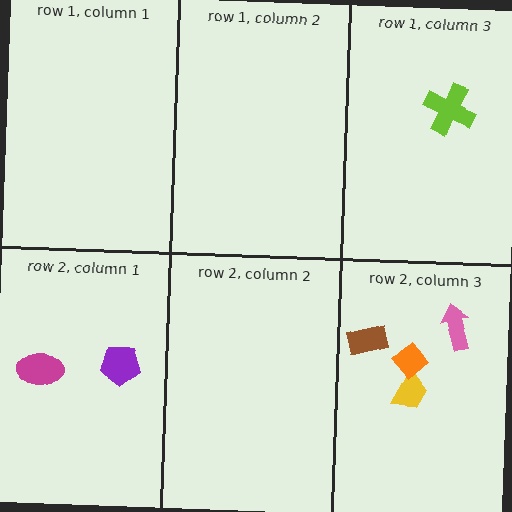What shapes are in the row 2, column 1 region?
The purple pentagon, the magenta ellipse.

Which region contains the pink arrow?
The row 2, column 3 region.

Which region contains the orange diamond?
The row 2, column 3 region.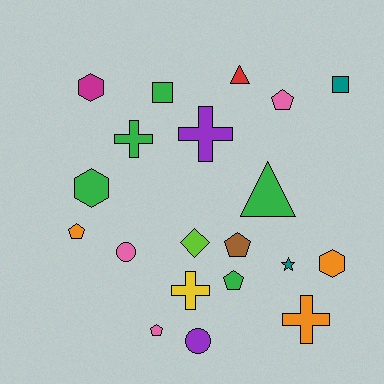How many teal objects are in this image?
There are 2 teal objects.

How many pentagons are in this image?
There are 5 pentagons.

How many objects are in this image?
There are 20 objects.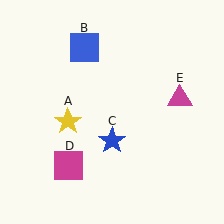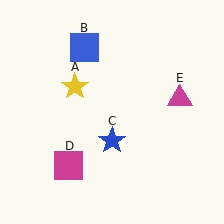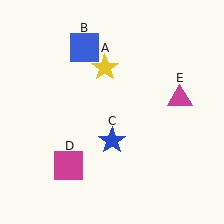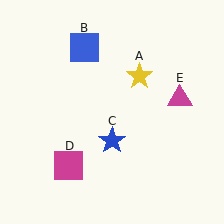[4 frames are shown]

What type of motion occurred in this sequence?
The yellow star (object A) rotated clockwise around the center of the scene.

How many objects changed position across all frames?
1 object changed position: yellow star (object A).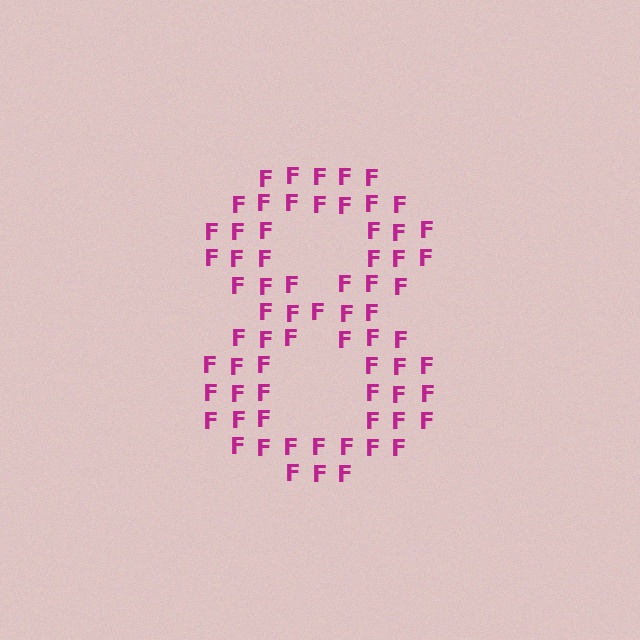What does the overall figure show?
The overall figure shows the digit 8.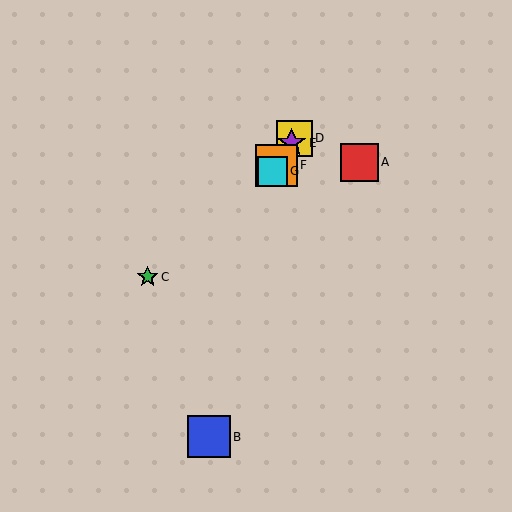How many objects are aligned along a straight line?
4 objects (D, E, F, G) are aligned along a straight line.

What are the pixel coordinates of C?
Object C is at (148, 277).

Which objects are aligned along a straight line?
Objects D, E, F, G are aligned along a straight line.